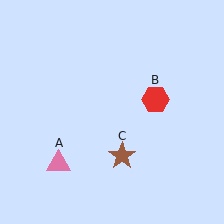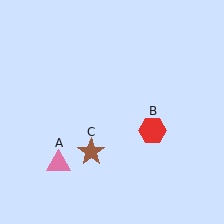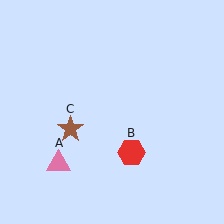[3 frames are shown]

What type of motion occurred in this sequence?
The red hexagon (object B), brown star (object C) rotated clockwise around the center of the scene.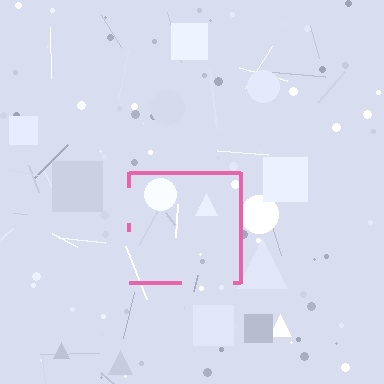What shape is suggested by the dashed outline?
The dashed outline suggests a square.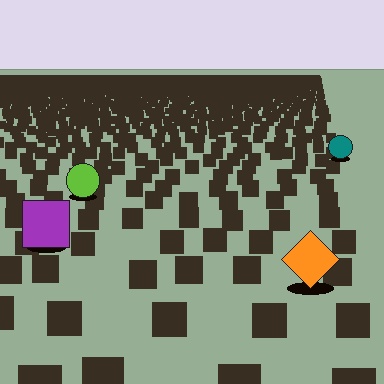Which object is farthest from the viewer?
The teal circle is farthest from the viewer. It appears smaller and the ground texture around it is denser.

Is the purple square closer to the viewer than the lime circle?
Yes. The purple square is closer — you can tell from the texture gradient: the ground texture is coarser near it.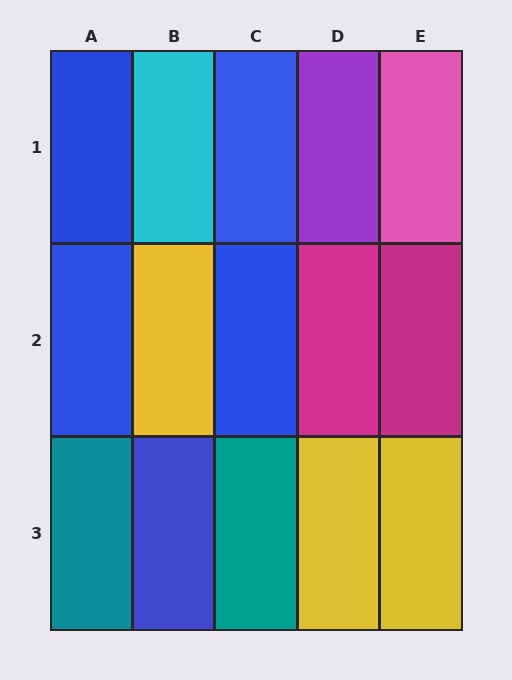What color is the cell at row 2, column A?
Blue.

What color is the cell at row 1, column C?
Blue.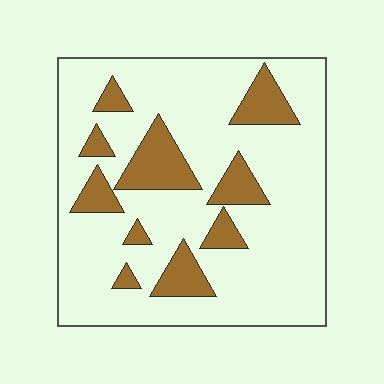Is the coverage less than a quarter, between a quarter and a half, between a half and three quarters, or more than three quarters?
Less than a quarter.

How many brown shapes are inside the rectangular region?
10.